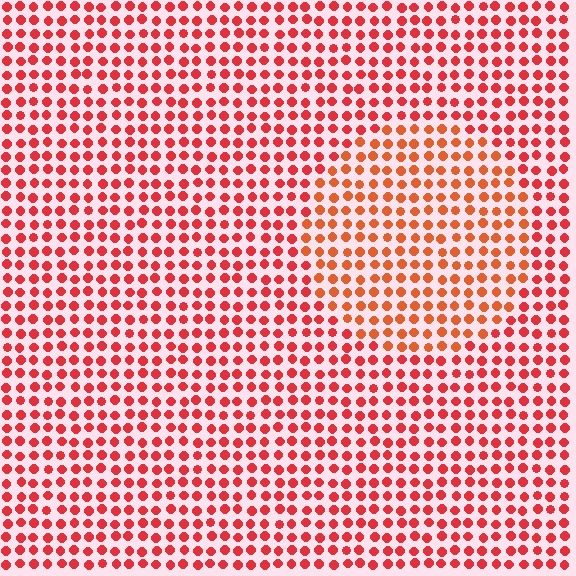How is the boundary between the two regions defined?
The boundary is defined purely by a slight shift in hue (about 21 degrees). Spacing, size, and orientation are identical on both sides.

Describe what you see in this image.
The image is filled with small red elements in a uniform arrangement. A circle-shaped region is visible where the elements are tinted to a slightly different hue, forming a subtle color boundary.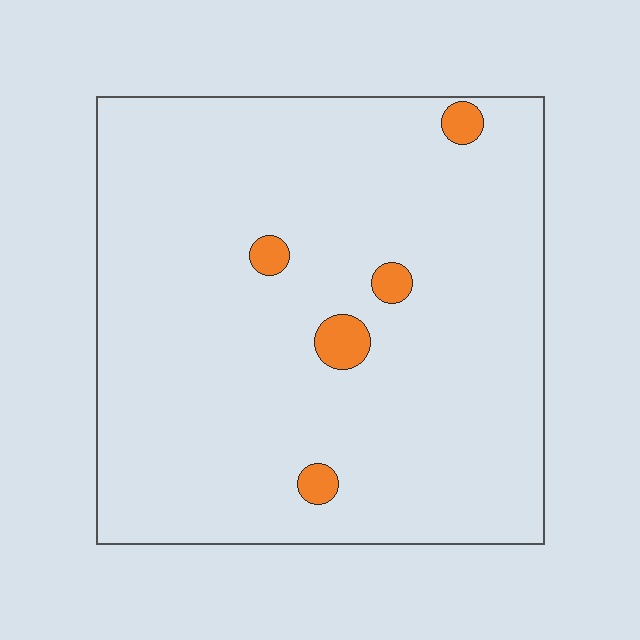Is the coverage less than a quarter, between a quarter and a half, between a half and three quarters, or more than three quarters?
Less than a quarter.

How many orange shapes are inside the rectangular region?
5.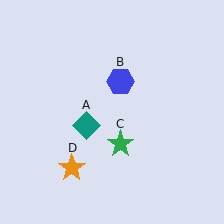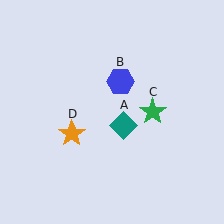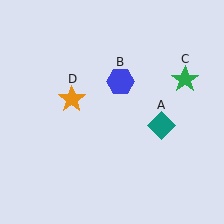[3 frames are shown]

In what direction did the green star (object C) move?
The green star (object C) moved up and to the right.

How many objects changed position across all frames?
3 objects changed position: teal diamond (object A), green star (object C), orange star (object D).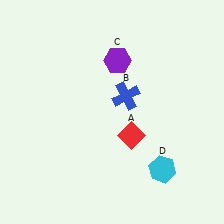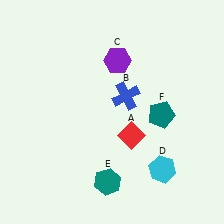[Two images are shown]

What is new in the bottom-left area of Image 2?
A teal hexagon (E) was added in the bottom-left area of Image 2.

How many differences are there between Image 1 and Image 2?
There are 2 differences between the two images.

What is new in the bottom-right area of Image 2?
A teal pentagon (F) was added in the bottom-right area of Image 2.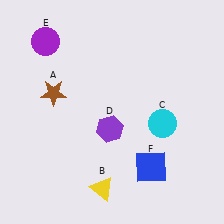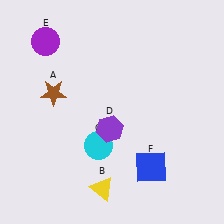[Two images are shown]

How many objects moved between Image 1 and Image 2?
1 object moved between the two images.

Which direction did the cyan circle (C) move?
The cyan circle (C) moved left.